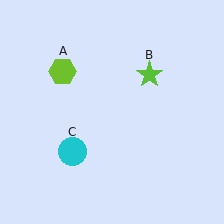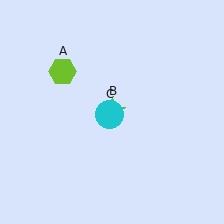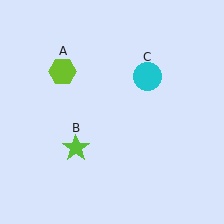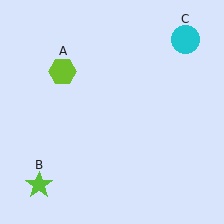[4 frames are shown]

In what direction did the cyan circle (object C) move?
The cyan circle (object C) moved up and to the right.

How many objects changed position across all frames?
2 objects changed position: lime star (object B), cyan circle (object C).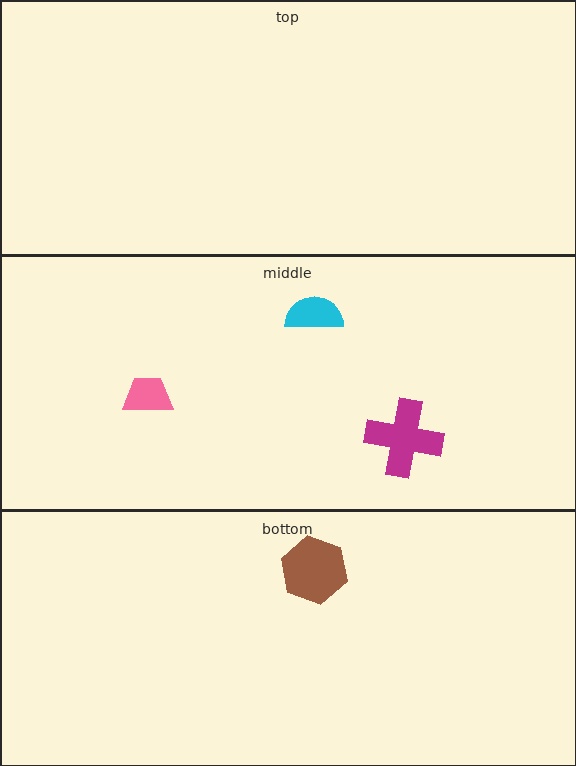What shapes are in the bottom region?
The brown hexagon.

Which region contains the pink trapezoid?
The middle region.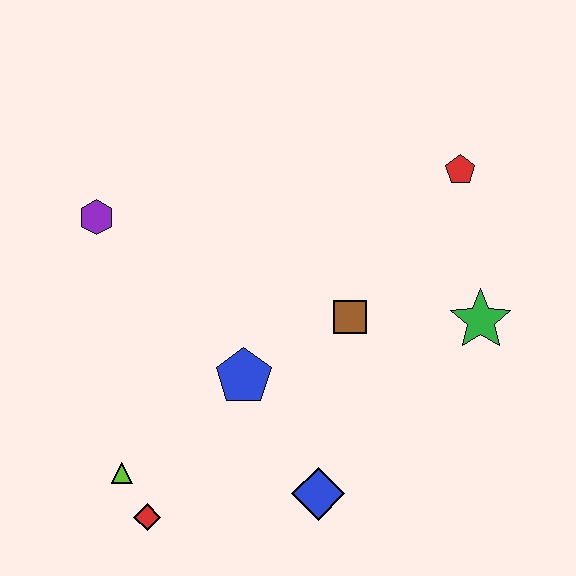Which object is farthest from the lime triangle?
The red pentagon is farthest from the lime triangle.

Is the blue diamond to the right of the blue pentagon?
Yes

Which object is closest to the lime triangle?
The red diamond is closest to the lime triangle.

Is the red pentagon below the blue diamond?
No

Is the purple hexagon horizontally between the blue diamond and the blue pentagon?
No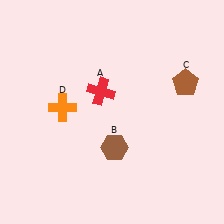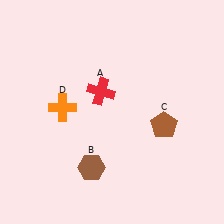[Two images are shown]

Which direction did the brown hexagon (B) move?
The brown hexagon (B) moved left.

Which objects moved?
The objects that moved are: the brown hexagon (B), the brown pentagon (C).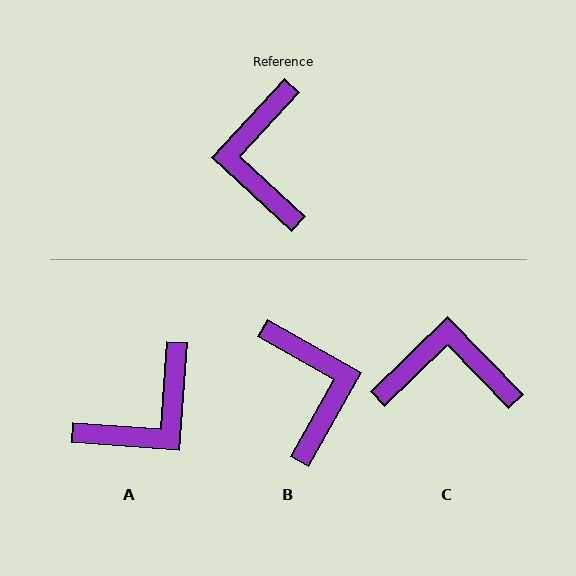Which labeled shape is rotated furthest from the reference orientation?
B, about 167 degrees away.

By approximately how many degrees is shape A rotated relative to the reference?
Approximately 128 degrees counter-clockwise.